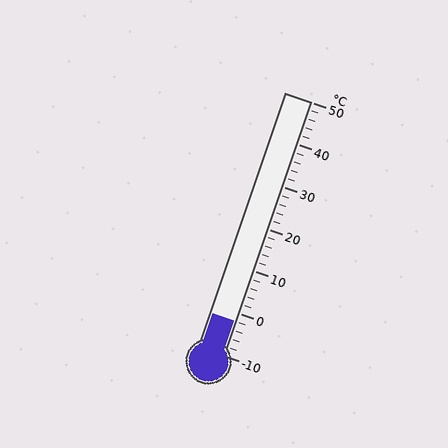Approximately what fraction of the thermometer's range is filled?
The thermometer is filled to approximately 15% of its range.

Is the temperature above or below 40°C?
The temperature is below 40°C.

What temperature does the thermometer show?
The thermometer shows approximately -2°C.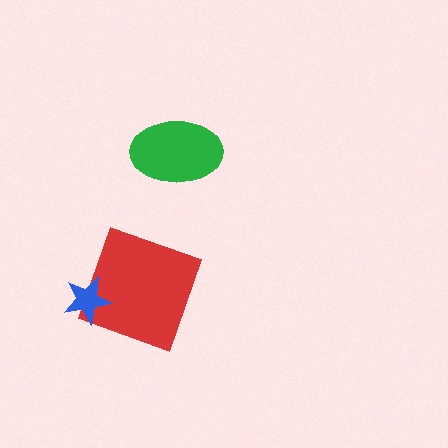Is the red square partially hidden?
Yes, it is partially covered by another shape.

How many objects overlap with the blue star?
1 object overlaps with the blue star.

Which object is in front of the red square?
The blue star is in front of the red square.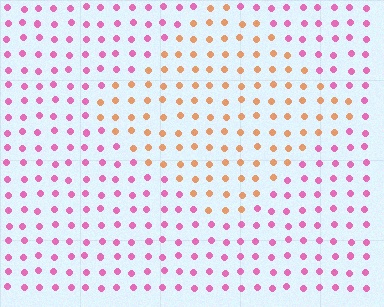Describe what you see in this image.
The image is filled with small pink elements in a uniform arrangement. A diamond-shaped region is visible where the elements are tinted to a slightly different hue, forming a subtle color boundary.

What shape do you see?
I see a diamond.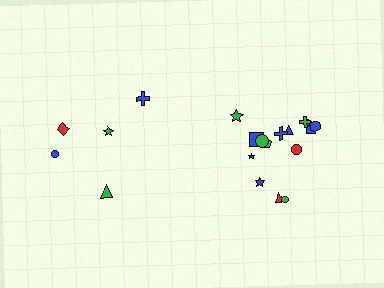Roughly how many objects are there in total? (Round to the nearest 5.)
Roughly 20 objects in total.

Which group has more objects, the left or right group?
The right group.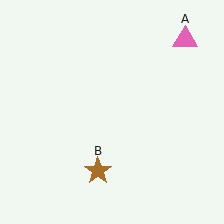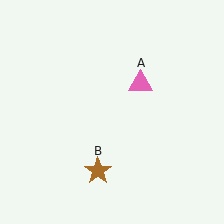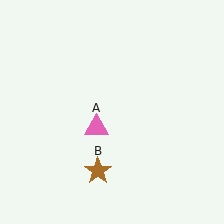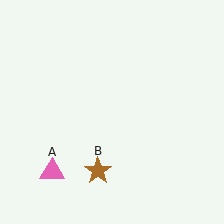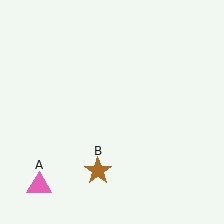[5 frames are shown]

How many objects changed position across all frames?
1 object changed position: pink triangle (object A).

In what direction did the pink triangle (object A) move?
The pink triangle (object A) moved down and to the left.